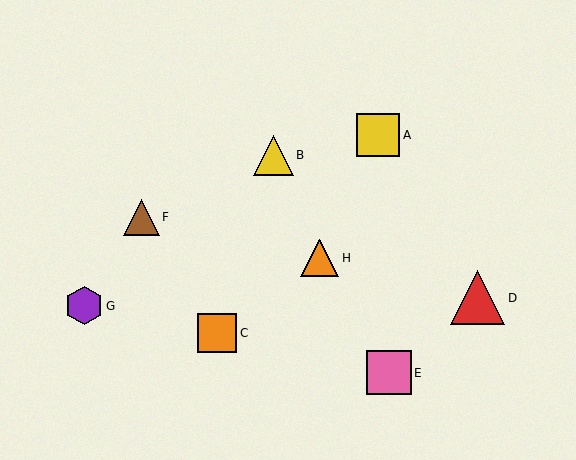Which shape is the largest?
The red triangle (labeled D) is the largest.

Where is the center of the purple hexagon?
The center of the purple hexagon is at (84, 306).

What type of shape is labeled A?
Shape A is a yellow square.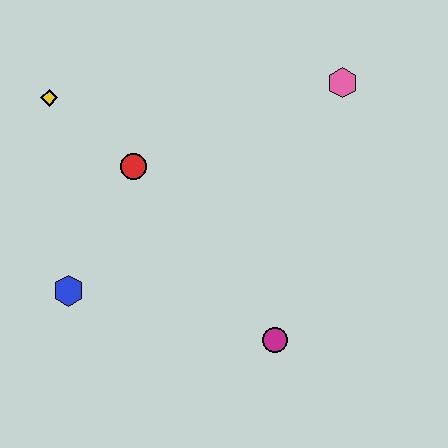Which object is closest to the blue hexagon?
The red circle is closest to the blue hexagon.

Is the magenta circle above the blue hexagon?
No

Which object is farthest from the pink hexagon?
The blue hexagon is farthest from the pink hexagon.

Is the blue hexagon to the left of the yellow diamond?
No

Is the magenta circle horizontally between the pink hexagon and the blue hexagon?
Yes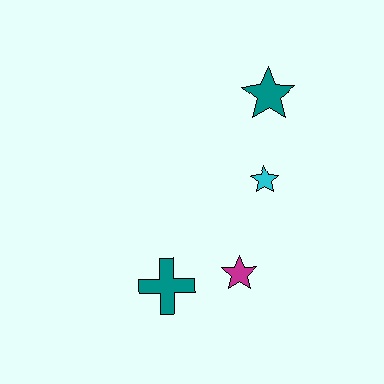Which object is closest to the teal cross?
The magenta star is closest to the teal cross.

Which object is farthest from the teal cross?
The teal star is farthest from the teal cross.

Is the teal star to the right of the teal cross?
Yes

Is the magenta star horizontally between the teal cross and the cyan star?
Yes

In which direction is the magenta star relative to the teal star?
The magenta star is below the teal star.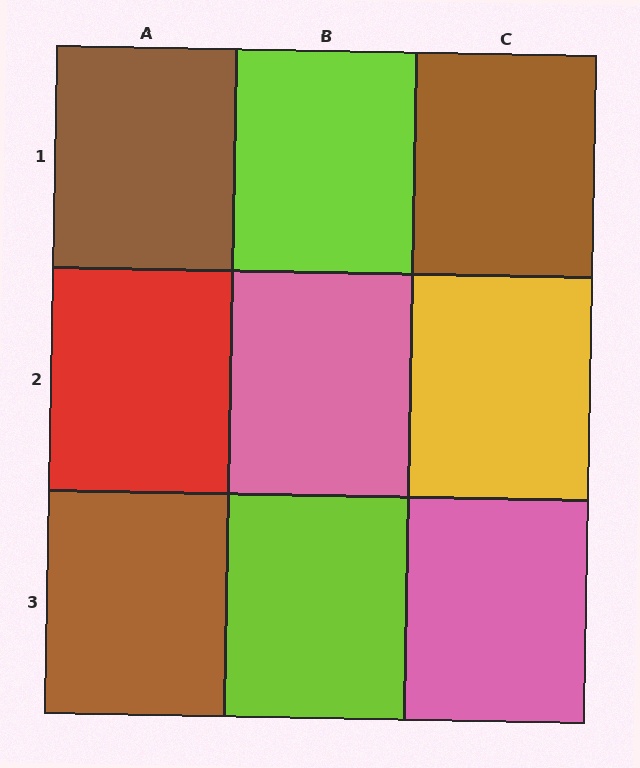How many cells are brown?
3 cells are brown.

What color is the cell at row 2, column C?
Yellow.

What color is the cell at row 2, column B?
Pink.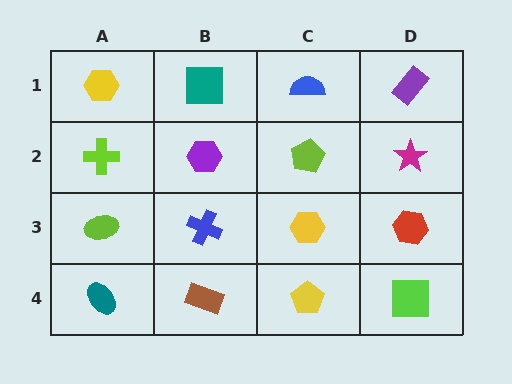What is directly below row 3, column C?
A yellow pentagon.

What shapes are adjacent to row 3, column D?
A magenta star (row 2, column D), a lime square (row 4, column D), a yellow hexagon (row 3, column C).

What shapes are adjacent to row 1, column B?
A purple hexagon (row 2, column B), a yellow hexagon (row 1, column A), a blue semicircle (row 1, column C).